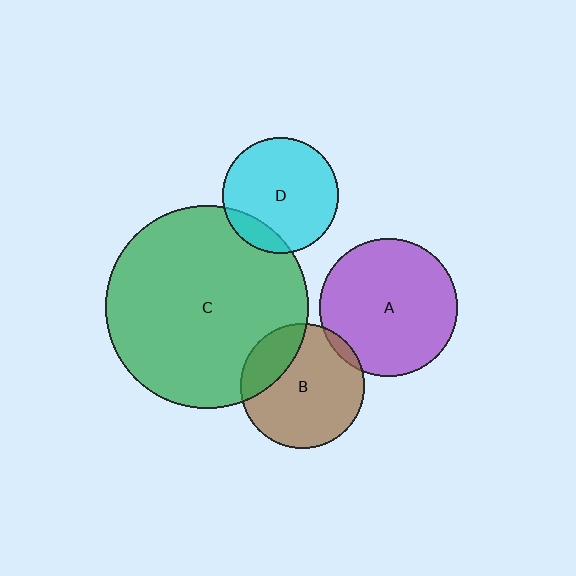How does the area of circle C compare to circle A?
Approximately 2.2 times.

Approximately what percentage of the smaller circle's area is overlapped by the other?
Approximately 25%.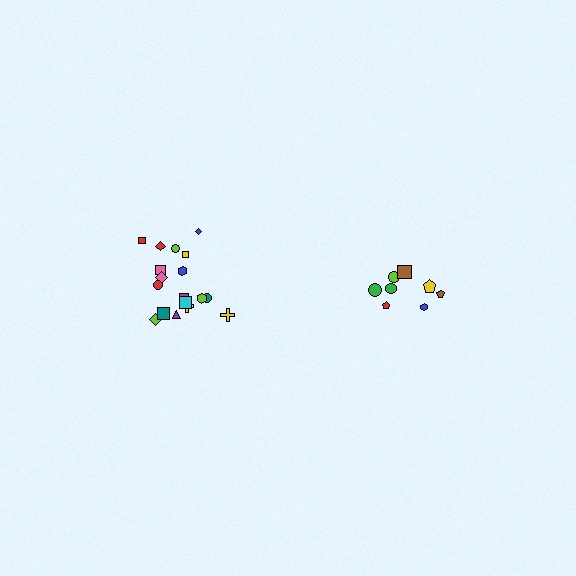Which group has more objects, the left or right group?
The left group.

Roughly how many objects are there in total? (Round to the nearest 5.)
Roughly 25 objects in total.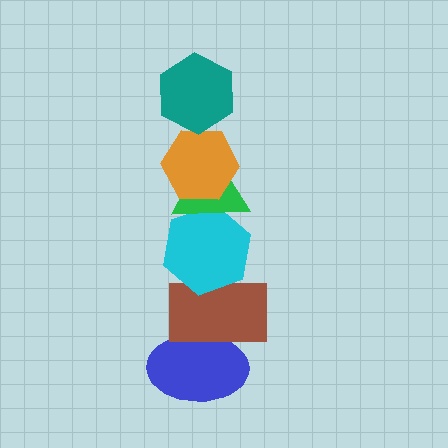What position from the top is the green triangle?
The green triangle is 3rd from the top.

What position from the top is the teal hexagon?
The teal hexagon is 1st from the top.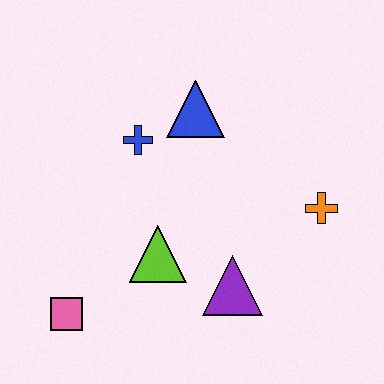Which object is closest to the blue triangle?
The blue cross is closest to the blue triangle.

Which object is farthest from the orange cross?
The pink square is farthest from the orange cross.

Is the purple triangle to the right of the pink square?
Yes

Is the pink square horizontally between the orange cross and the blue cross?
No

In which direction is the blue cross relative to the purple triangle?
The blue cross is above the purple triangle.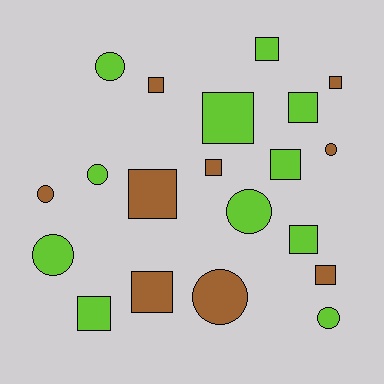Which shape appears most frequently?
Square, with 12 objects.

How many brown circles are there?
There are 3 brown circles.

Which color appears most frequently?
Lime, with 11 objects.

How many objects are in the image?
There are 20 objects.